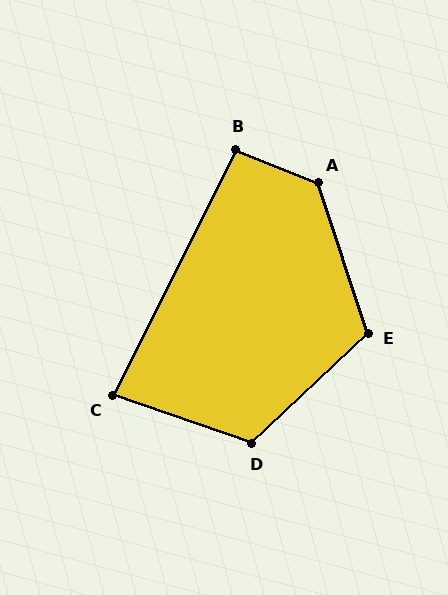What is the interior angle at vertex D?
Approximately 118 degrees (obtuse).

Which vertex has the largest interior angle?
A, at approximately 130 degrees.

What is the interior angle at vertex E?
Approximately 115 degrees (obtuse).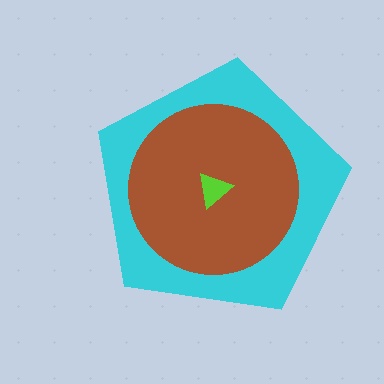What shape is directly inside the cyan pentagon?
The brown circle.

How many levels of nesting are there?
3.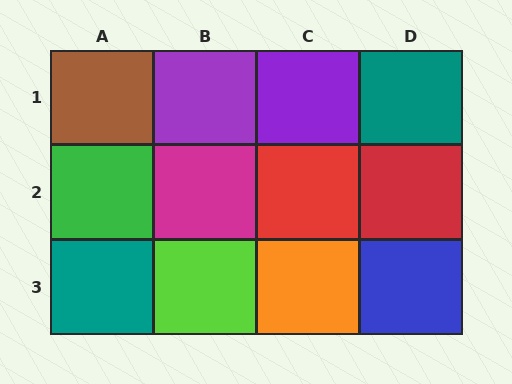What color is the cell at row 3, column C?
Orange.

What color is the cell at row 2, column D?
Red.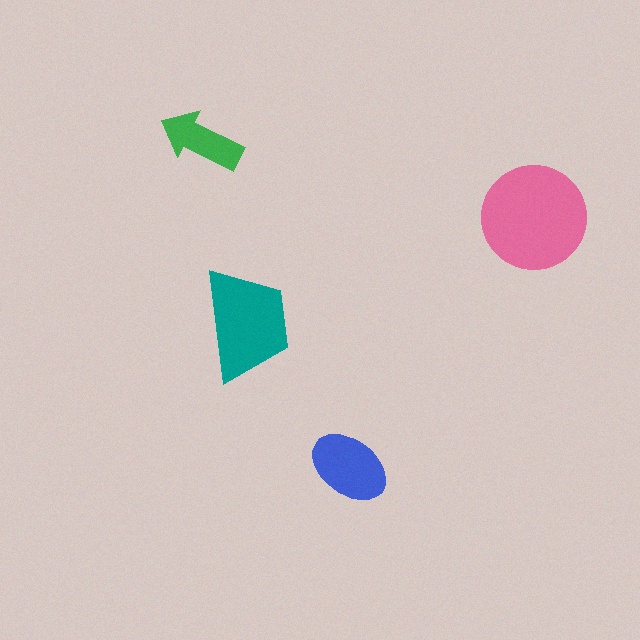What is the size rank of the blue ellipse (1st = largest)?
3rd.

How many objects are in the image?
There are 4 objects in the image.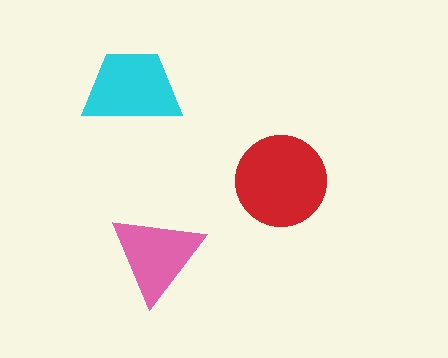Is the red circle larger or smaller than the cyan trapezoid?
Larger.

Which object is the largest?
The red circle.